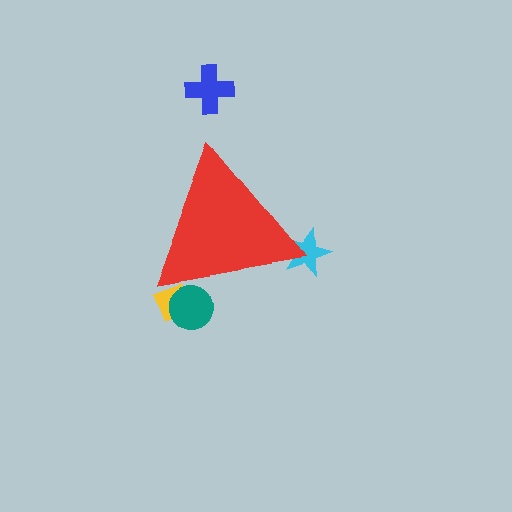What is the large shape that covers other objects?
A red triangle.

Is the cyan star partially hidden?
Yes, the cyan star is partially hidden behind the red triangle.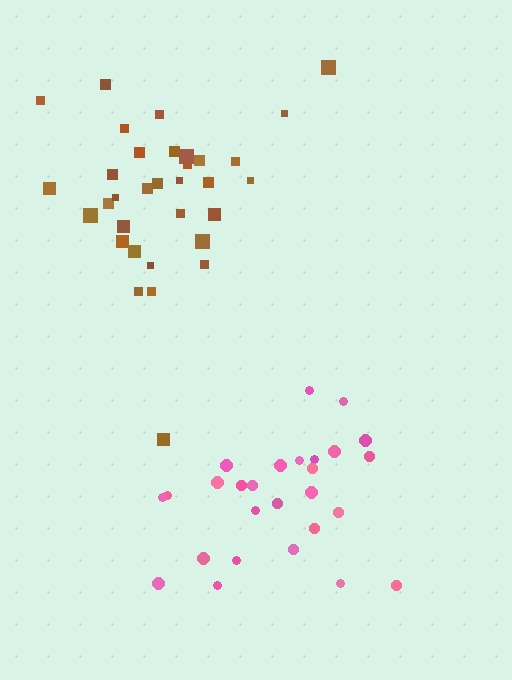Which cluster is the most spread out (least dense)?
Pink.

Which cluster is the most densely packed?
Brown.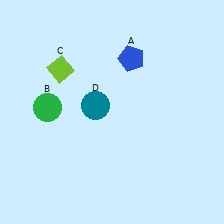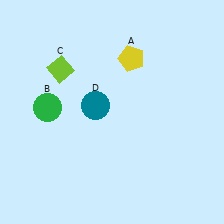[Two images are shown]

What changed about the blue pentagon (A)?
In Image 1, A is blue. In Image 2, it changed to yellow.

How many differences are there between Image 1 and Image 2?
There is 1 difference between the two images.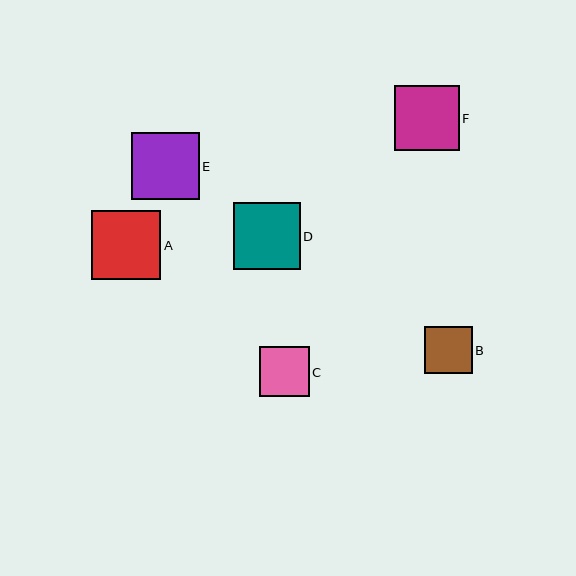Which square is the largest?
Square A is the largest with a size of approximately 69 pixels.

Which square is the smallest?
Square B is the smallest with a size of approximately 48 pixels.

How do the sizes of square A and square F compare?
Square A and square F are approximately the same size.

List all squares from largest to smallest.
From largest to smallest: A, E, D, F, C, B.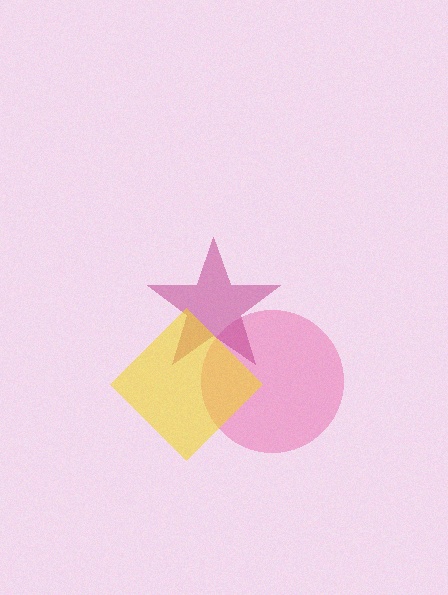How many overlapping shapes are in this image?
There are 3 overlapping shapes in the image.